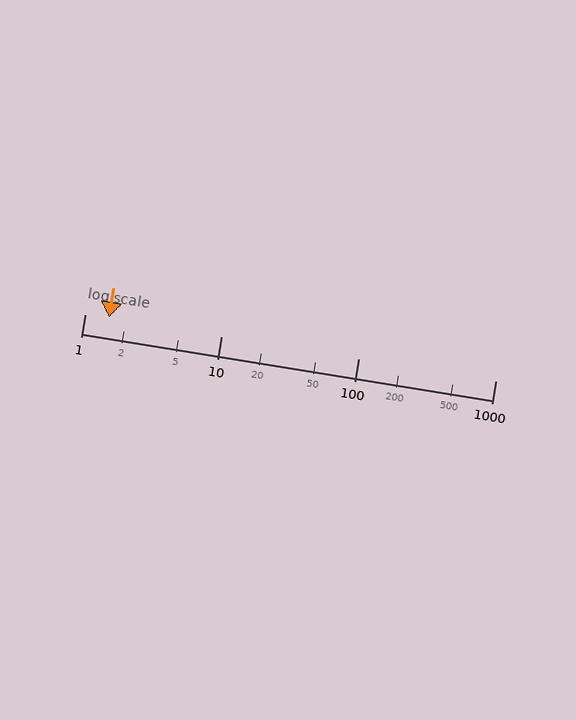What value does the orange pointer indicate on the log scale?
The pointer indicates approximately 1.5.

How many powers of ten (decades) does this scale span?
The scale spans 3 decades, from 1 to 1000.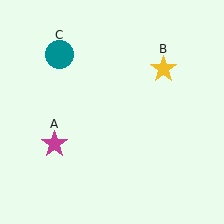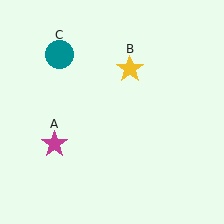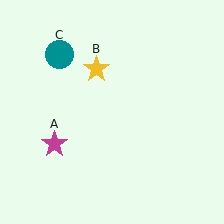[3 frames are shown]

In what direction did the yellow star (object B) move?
The yellow star (object B) moved left.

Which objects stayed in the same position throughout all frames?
Magenta star (object A) and teal circle (object C) remained stationary.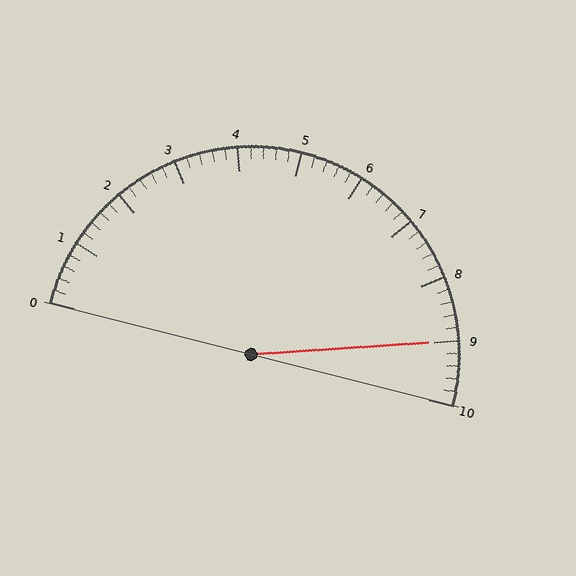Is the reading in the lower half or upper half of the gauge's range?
The reading is in the upper half of the range (0 to 10).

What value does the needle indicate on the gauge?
The needle indicates approximately 9.0.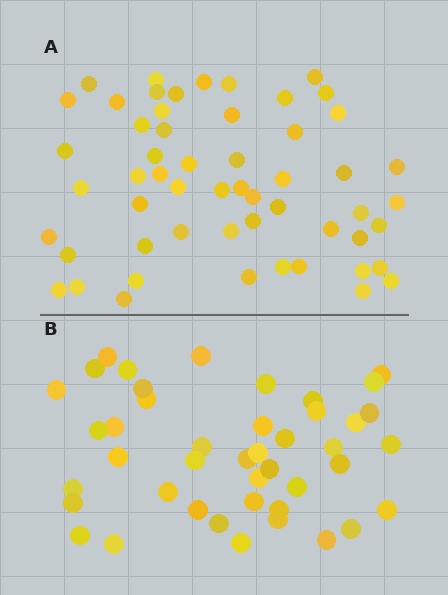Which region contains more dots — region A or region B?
Region A (the top region) has more dots.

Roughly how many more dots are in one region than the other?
Region A has roughly 12 or so more dots than region B.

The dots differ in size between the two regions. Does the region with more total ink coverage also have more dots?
No. Region B has more total ink coverage because its dots are larger, but region A actually contains more individual dots. Total area can be misleading — the number of items is what matters here.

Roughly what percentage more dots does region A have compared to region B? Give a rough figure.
About 30% more.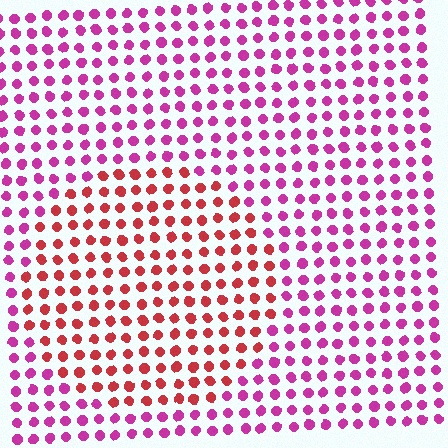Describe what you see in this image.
The image is filled with small magenta elements in a uniform arrangement. A circle-shaped region is visible where the elements are tinted to a slightly different hue, forming a subtle color boundary.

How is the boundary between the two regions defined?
The boundary is defined purely by a slight shift in hue (about 41 degrees). Spacing, size, and orientation are identical on both sides.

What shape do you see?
I see a circle.